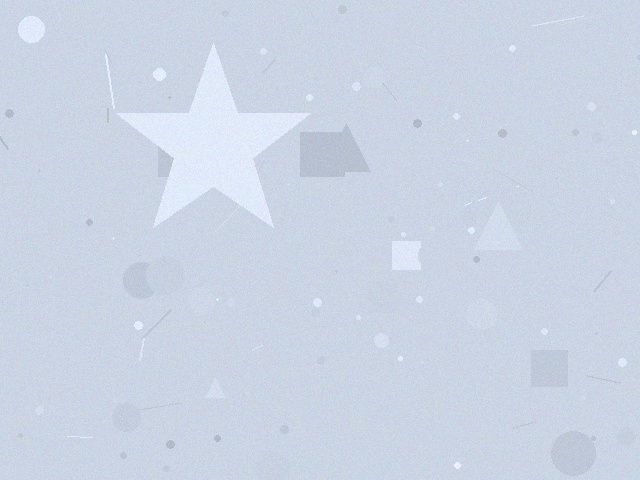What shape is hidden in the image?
A star is hidden in the image.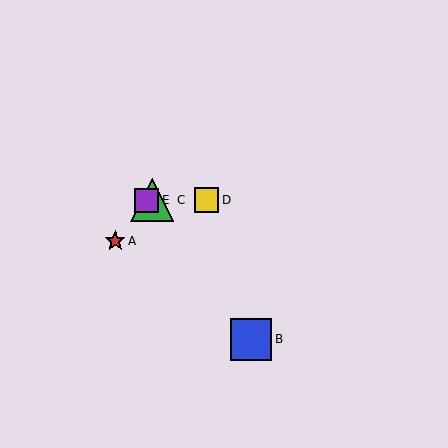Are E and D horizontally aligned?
Yes, both are at y≈200.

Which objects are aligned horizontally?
Objects C, D, E are aligned horizontally.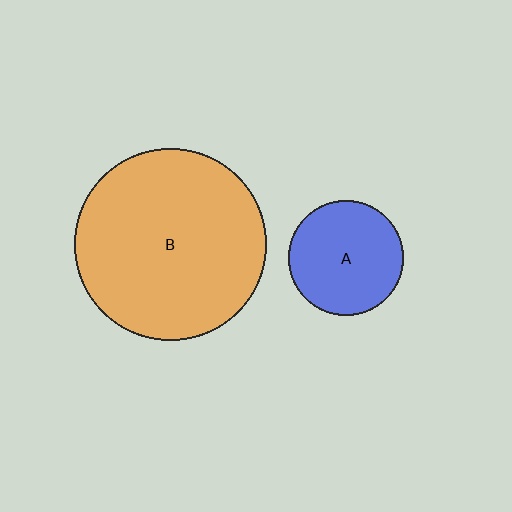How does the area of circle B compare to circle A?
Approximately 2.8 times.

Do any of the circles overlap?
No, none of the circles overlap.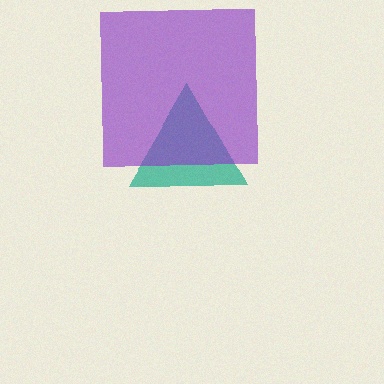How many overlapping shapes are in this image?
There are 2 overlapping shapes in the image.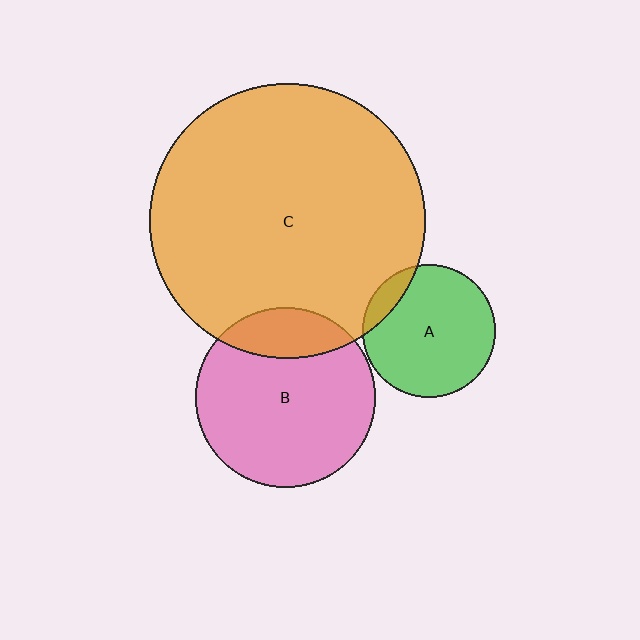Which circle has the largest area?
Circle C (orange).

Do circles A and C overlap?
Yes.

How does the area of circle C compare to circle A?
Approximately 4.3 times.